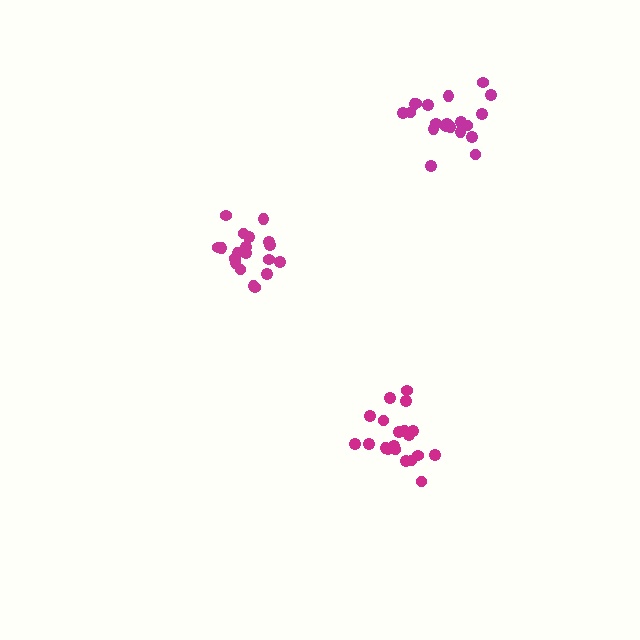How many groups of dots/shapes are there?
There are 3 groups.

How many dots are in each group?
Group 1: 20 dots, Group 2: 21 dots, Group 3: 20 dots (61 total).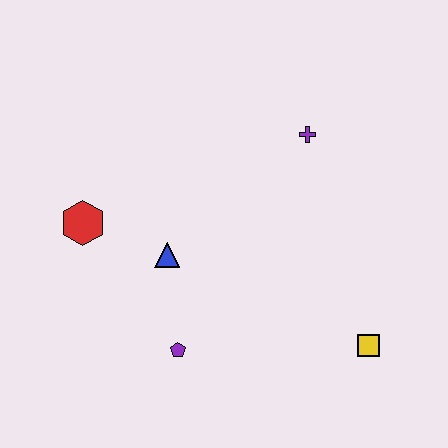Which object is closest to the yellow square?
The purple pentagon is closest to the yellow square.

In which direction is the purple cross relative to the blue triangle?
The purple cross is to the right of the blue triangle.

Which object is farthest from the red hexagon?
The yellow square is farthest from the red hexagon.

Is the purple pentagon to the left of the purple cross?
Yes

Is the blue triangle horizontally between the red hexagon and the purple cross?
Yes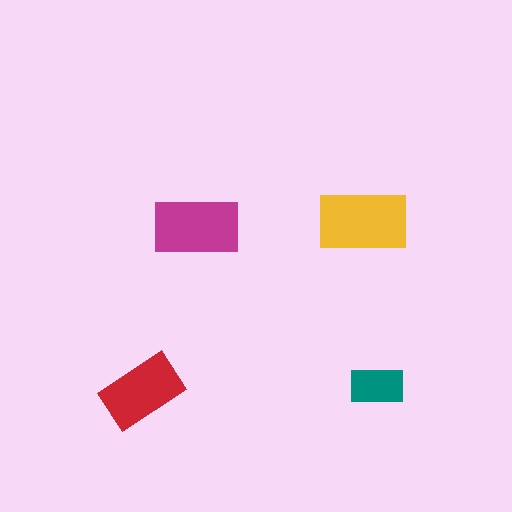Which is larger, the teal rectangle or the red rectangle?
The red one.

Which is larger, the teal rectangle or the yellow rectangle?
The yellow one.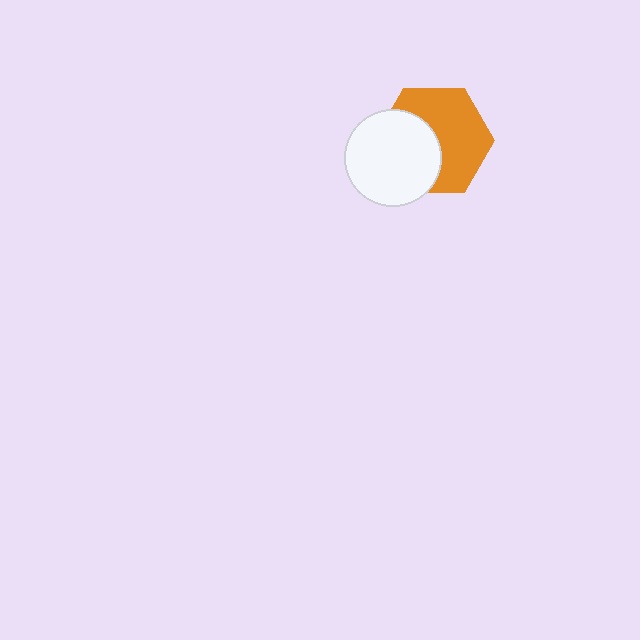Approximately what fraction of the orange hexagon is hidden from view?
Roughly 42% of the orange hexagon is hidden behind the white circle.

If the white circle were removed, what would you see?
You would see the complete orange hexagon.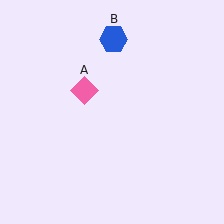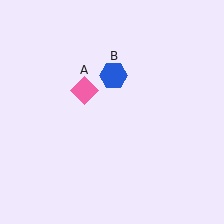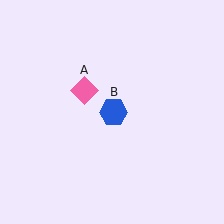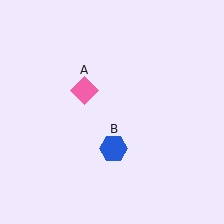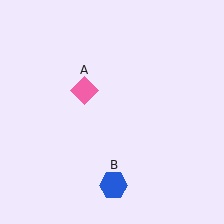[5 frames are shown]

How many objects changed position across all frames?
1 object changed position: blue hexagon (object B).